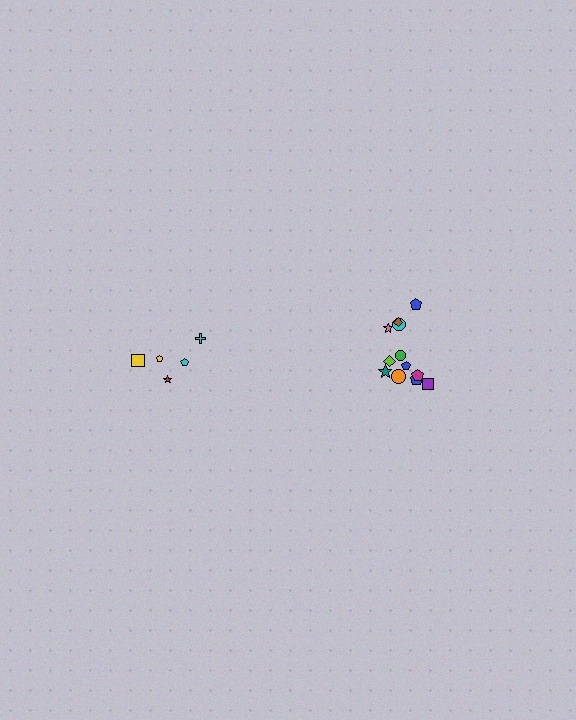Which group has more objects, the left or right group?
The right group.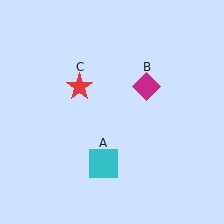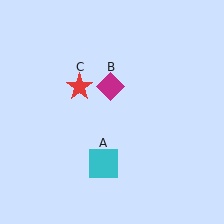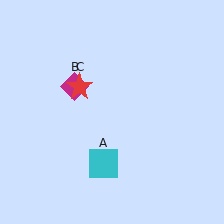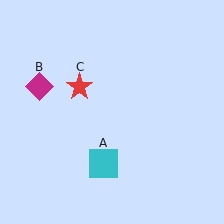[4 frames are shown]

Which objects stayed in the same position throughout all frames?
Cyan square (object A) and red star (object C) remained stationary.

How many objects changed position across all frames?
1 object changed position: magenta diamond (object B).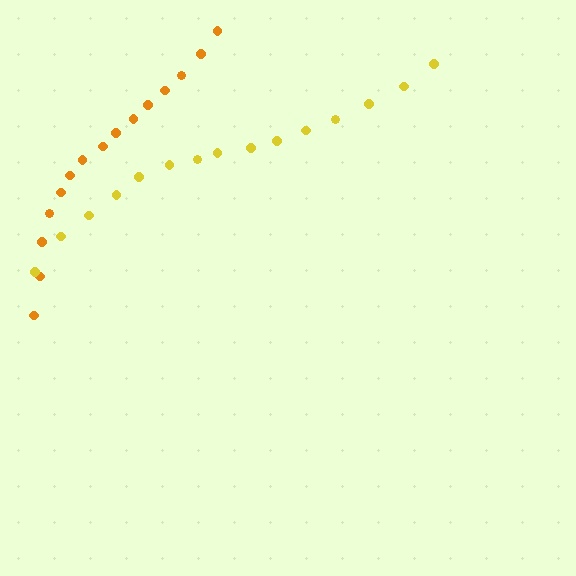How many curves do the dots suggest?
There are 2 distinct paths.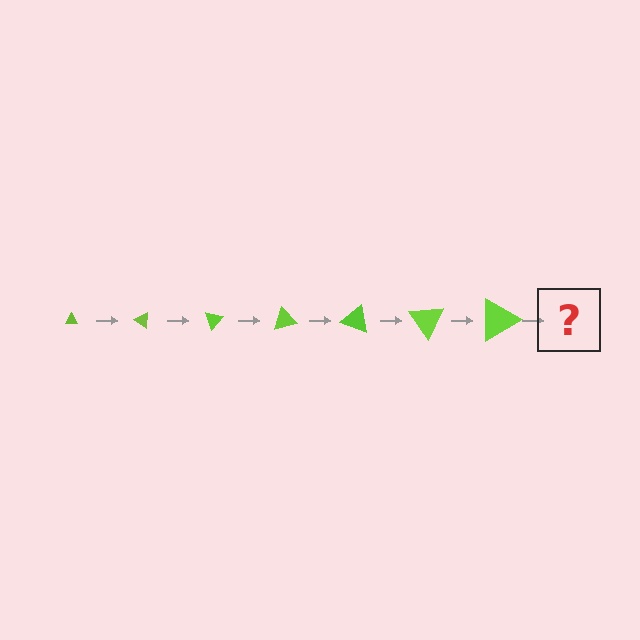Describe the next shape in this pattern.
It should be a triangle, larger than the previous one and rotated 245 degrees from the start.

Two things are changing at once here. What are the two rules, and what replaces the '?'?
The two rules are that the triangle grows larger each step and it rotates 35 degrees each step. The '?' should be a triangle, larger than the previous one and rotated 245 degrees from the start.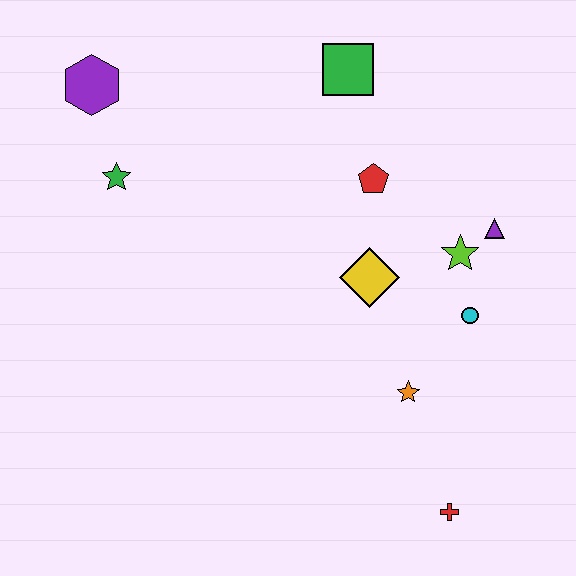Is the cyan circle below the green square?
Yes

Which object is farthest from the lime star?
The purple hexagon is farthest from the lime star.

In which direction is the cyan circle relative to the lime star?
The cyan circle is below the lime star.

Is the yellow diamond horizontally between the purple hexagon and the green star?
No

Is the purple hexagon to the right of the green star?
No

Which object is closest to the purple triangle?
The lime star is closest to the purple triangle.